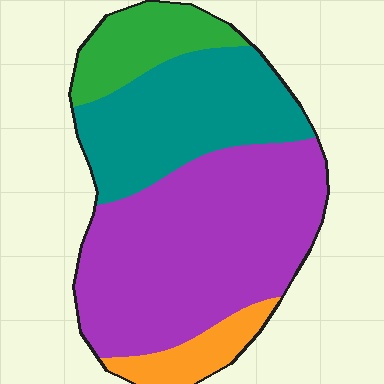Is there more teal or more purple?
Purple.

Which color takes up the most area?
Purple, at roughly 50%.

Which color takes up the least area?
Orange, at roughly 10%.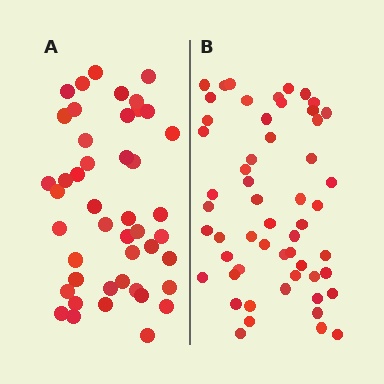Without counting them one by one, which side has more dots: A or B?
Region B (the right region) has more dots.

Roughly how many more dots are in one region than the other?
Region B has roughly 10 or so more dots than region A.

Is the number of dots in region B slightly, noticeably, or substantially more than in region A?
Region B has only slightly more — the two regions are fairly close. The ratio is roughly 1.2 to 1.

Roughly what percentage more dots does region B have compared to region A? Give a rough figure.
About 20% more.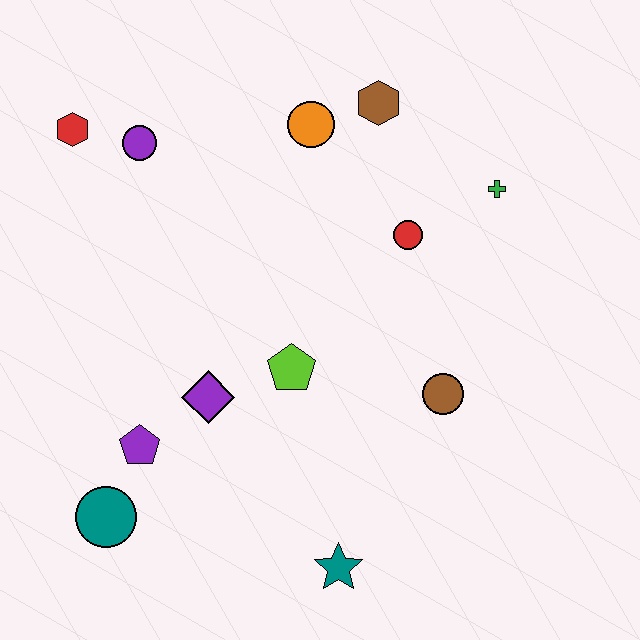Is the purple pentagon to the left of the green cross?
Yes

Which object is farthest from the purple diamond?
The green cross is farthest from the purple diamond.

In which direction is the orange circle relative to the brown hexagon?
The orange circle is to the left of the brown hexagon.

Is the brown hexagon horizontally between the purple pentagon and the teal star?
No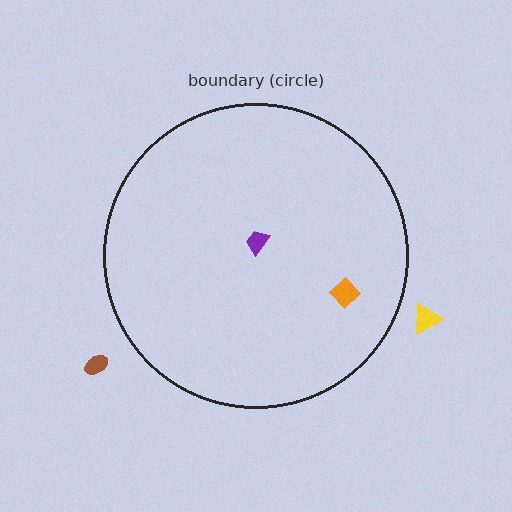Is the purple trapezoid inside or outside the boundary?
Inside.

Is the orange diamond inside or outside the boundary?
Inside.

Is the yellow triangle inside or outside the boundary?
Outside.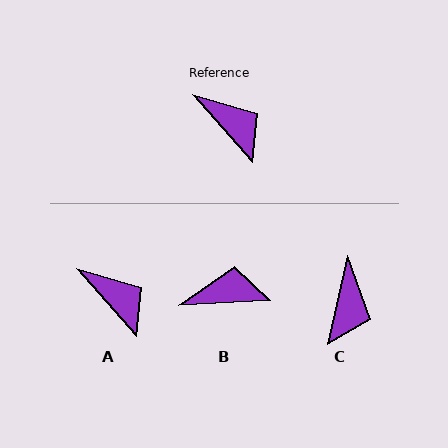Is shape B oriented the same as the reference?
No, it is off by about 52 degrees.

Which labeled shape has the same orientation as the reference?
A.